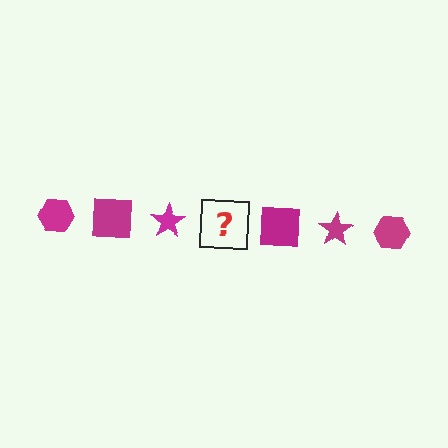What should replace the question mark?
The question mark should be replaced with a magenta hexagon.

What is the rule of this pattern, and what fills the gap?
The rule is that the pattern cycles through hexagon, square, star shapes in magenta. The gap should be filled with a magenta hexagon.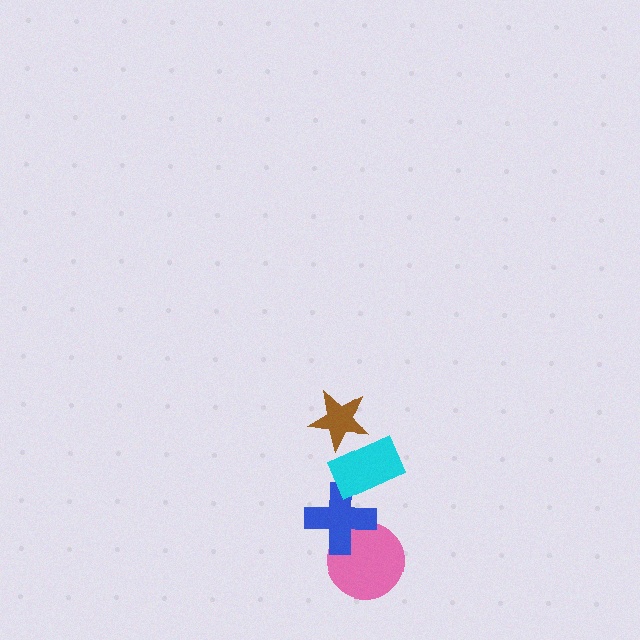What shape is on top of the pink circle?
The blue cross is on top of the pink circle.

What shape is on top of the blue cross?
The cyan rectangle is on top of the blue cross.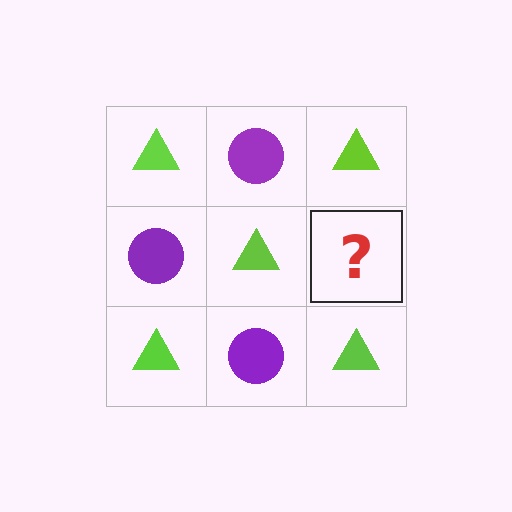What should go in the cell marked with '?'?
The missing cell should contain a purple circle.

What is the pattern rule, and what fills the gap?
The rule is that it alternates lime triangle and purple circle in a checkerboard pattern. The gap should be filled with a purple circle.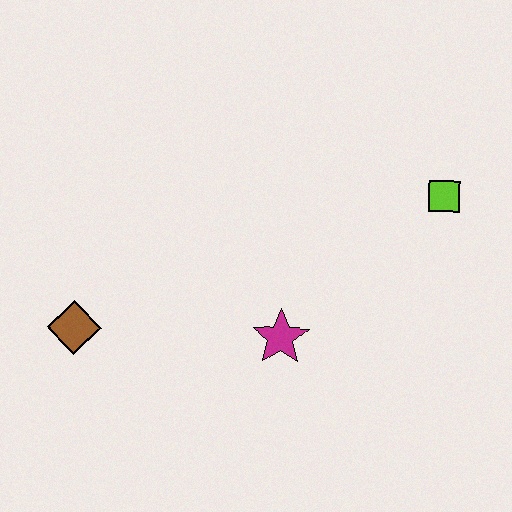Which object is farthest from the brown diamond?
The lime square is farthest from the brown diamond.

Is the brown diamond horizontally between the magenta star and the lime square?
No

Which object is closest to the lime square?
The magenta star is closest to the lime square.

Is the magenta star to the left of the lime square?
Yes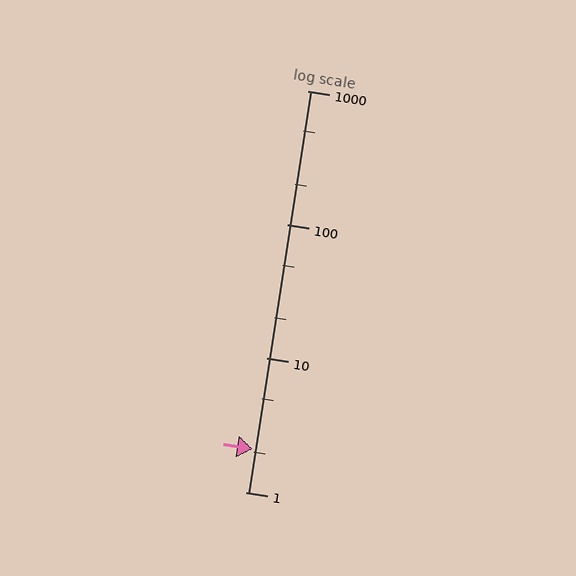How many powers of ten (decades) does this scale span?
The scale spans 3 decades, from 1 to 1000.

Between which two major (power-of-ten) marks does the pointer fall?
The pointer is between 1 and 10.